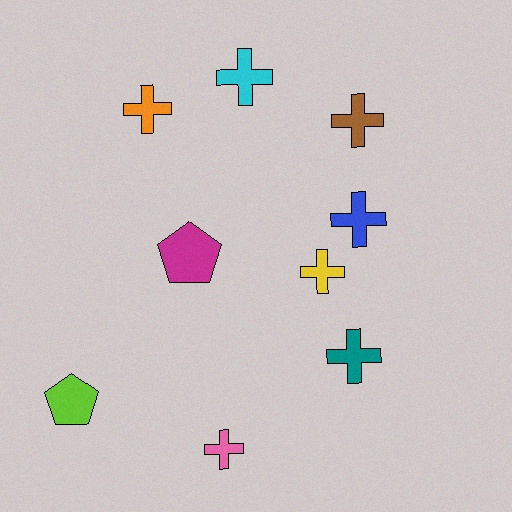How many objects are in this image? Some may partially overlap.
There are 9 objects.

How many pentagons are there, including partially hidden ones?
There are 2 pentagons.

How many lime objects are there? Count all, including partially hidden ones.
There is 1 lime object.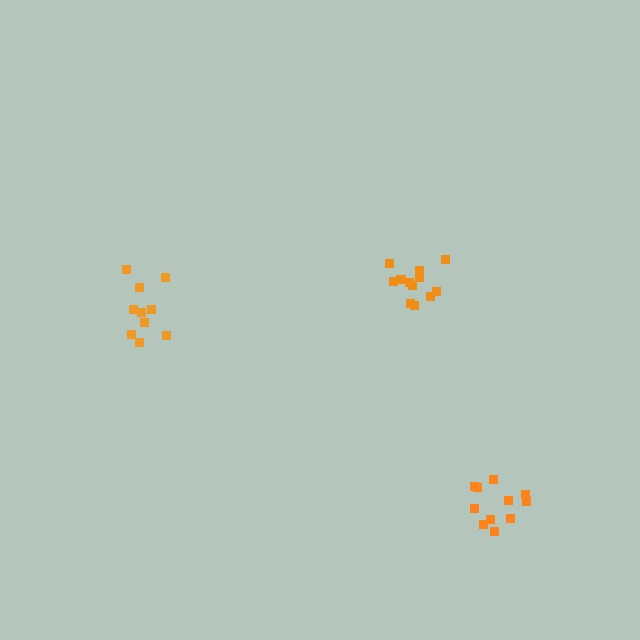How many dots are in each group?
Group 1: 13 dots, Group 2: 10 dots, Group 3: 11 dots (34 total).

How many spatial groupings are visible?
There are 3 spatial groupings.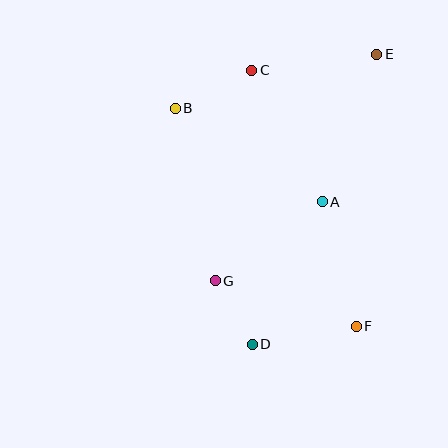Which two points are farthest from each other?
Points D and E are farthest from each other.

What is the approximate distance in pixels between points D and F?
The distance between D and F is approximately 105 pixels.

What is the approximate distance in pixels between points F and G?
The distance between F and G is approximately 148 pixels.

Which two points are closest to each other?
Points D and G are closest to each other.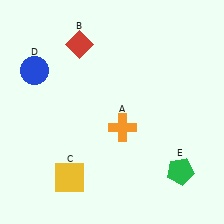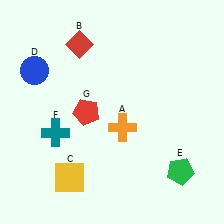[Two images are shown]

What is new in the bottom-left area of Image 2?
A teal cross (F) was added in the bottom-left area of Image 2.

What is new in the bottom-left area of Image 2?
A red pentagon (G) was added in the bottom-left area of Image 2.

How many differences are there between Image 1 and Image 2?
There are 2 differences between the two images.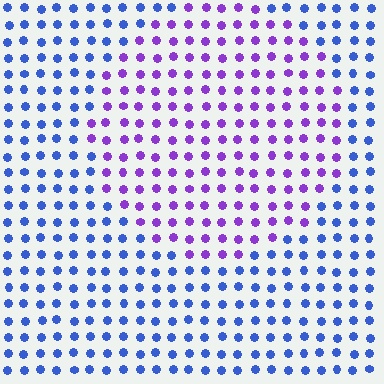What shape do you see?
I see a circle.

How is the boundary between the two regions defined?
The boundary is defined purely by a slight shift in hue (about 49 degrees). Spacing, size, and orientation are identical on both sides.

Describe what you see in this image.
The image is filled with small blue elements in a uniform arrangement. A circle-shaped region is visible where the elements are tinted to a slightly different hue, forming a subtle color boundary.